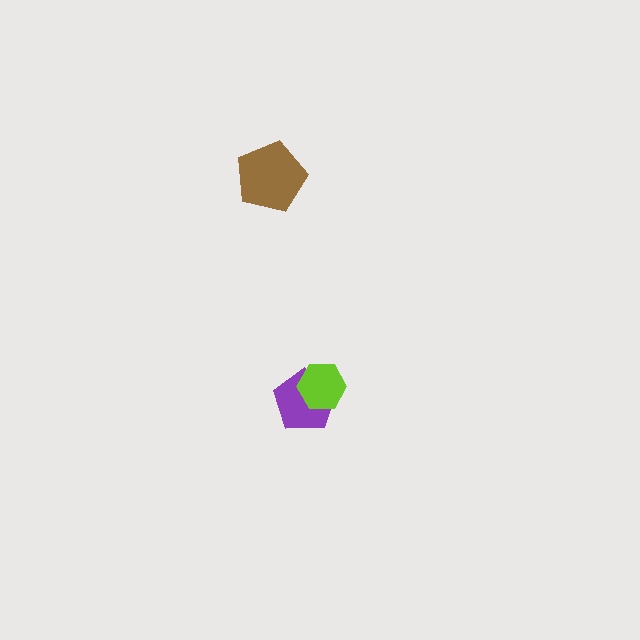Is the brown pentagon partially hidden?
No, no other shape covers it.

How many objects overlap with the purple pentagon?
1 object overlaps with the purple pentagon.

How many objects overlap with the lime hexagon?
1 object overlaps with the lime hexagon.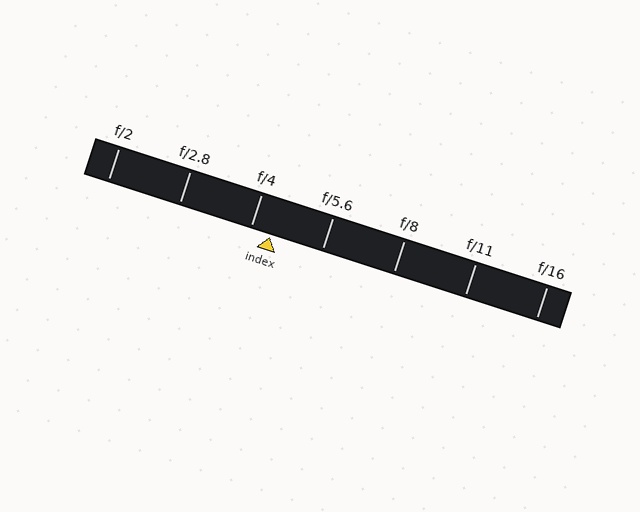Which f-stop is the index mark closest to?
The index mark is closest to f/4.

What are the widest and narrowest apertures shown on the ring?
The widest aperture shown is f/2 and the narrowest is f/16.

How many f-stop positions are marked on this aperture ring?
There are 7 f-stop positions marked.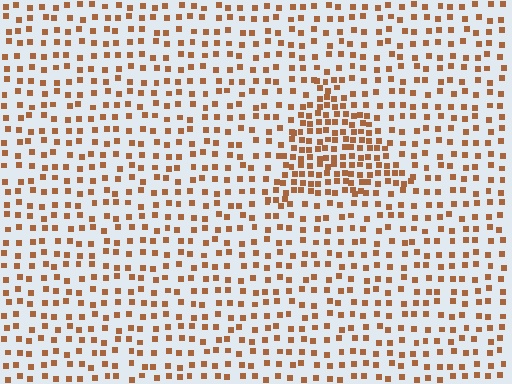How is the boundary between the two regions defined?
The boundary is defined by a change in element density (approximately 2.1x ratio). All elements are the same color, size, and shape.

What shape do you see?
I see a triangle.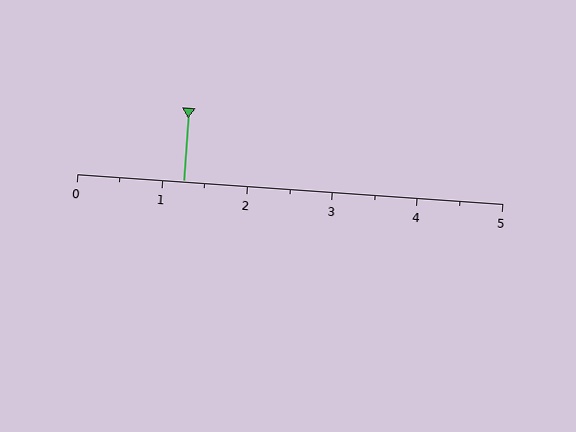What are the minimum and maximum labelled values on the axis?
The axis runs from 0 to 5.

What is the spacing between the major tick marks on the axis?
The major ticks are spaced 1 apart.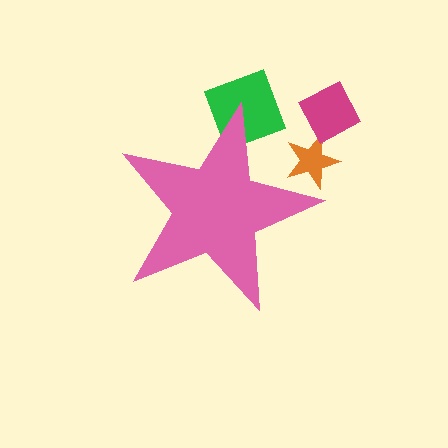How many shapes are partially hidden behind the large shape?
2 shapes are partially hidden.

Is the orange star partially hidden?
Yes, the orange star is partially hidden behind the pink star.